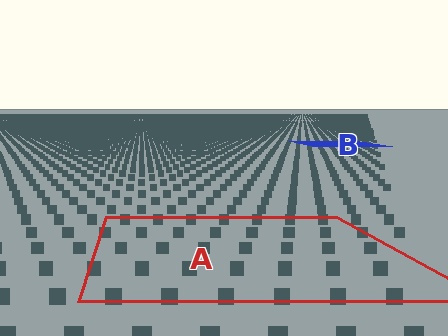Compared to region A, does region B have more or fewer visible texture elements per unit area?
Region B has more texture elements per unit area — they are packed more densely because it is farther away.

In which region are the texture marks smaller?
The texture marks are smaller in region B, because it is farther away.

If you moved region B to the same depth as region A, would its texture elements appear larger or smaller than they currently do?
They would appear larger. At a closer depth, the same texture elements are projected at a bigger on-screen size.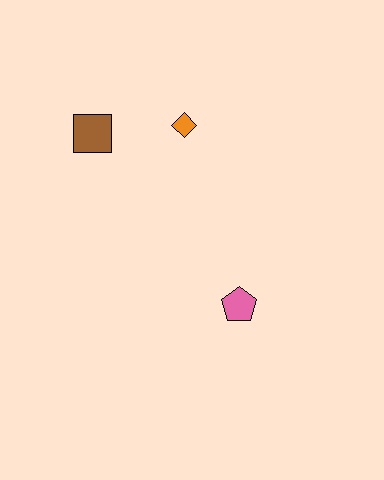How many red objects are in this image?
There are no red objects.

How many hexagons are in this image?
There are no hexagons.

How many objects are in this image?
There are 3 objects.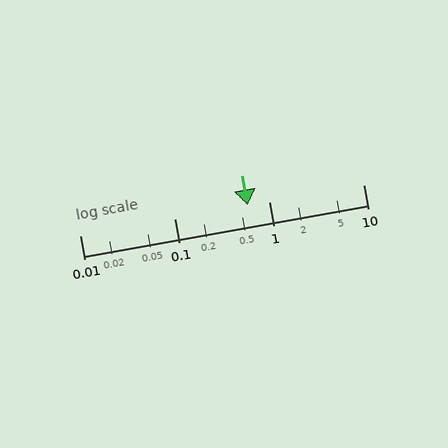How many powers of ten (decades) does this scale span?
The scale spans 3 decades, from 0.01 to 10.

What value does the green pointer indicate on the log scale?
The pointer indicates approximately 0.6.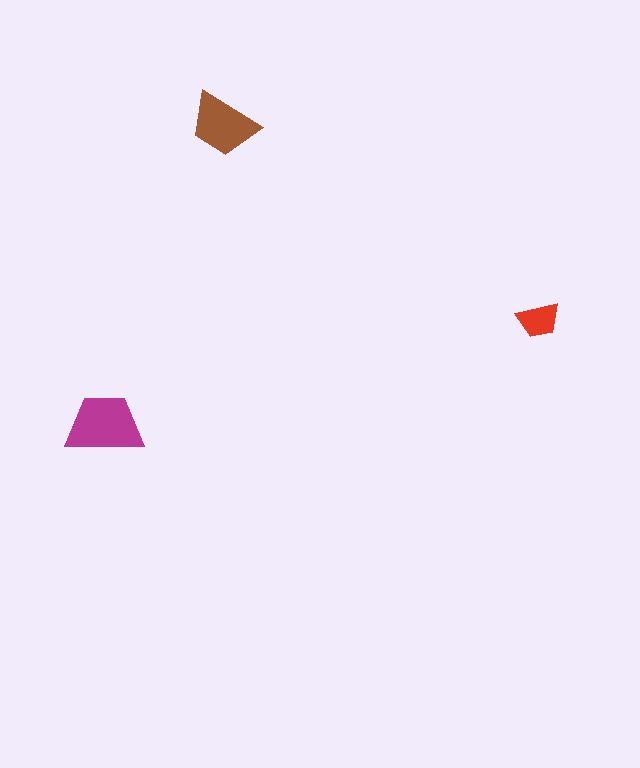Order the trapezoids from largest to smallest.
the magenta one, the brown one, the red one.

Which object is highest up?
The brown trapezoid is topmost.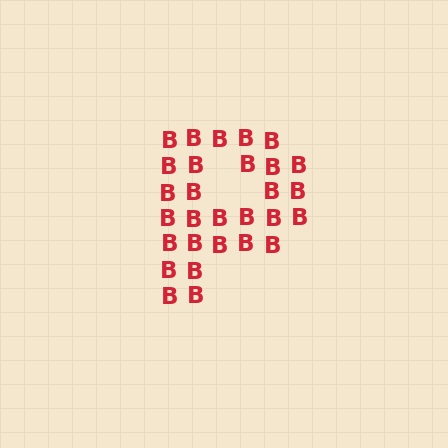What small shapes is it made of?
It is made of small letter B's.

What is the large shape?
The large shape is the letter P.